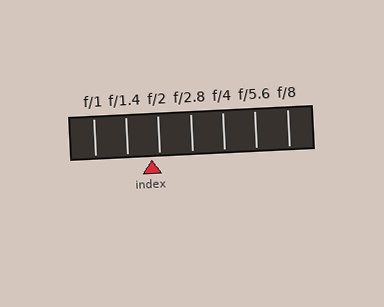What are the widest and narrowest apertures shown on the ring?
The widest aperture shown is f/1 and the narrowest is f/8.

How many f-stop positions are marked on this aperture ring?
There are 7 f-stop positions marked.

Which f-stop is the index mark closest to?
The index mark is closest to f/2.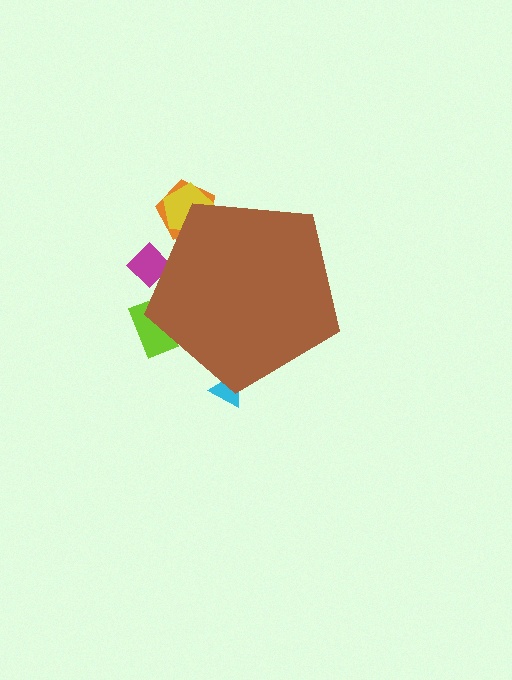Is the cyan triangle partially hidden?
Yes, the cyan triangle is partially hidden behind the brown pentagon.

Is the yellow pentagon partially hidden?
Yes, the yellow pentagon is partially hidden behind the brown pentagon.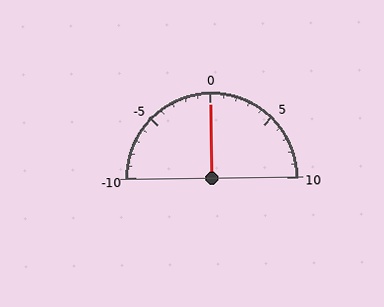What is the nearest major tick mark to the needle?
The nearest major tick mark is 0.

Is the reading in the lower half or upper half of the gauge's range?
The reading is in the upper half of the range (-10 to 10).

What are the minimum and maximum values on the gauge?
The gauge ranges from -10 to 10.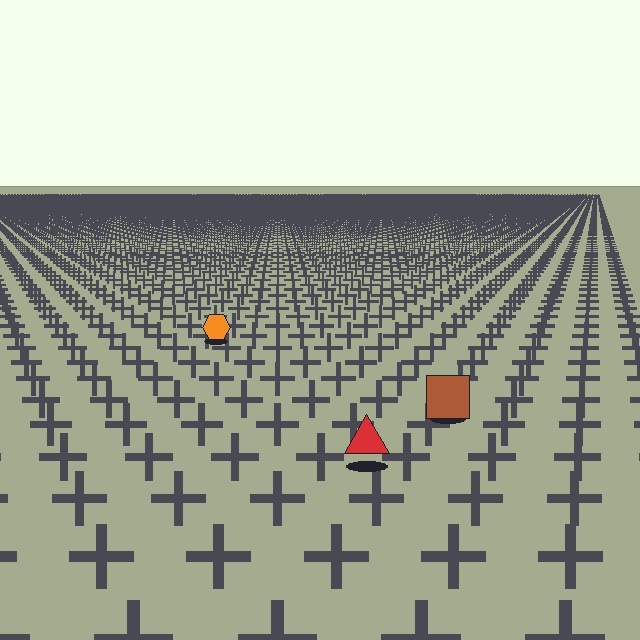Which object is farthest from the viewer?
The orange hexagon is farthest from the viewer. It appears smaller and the ground texture around it is denser.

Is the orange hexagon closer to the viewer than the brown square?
No. The brown square is closer — you can tell from the texture gradient: the ground texture is coarser near it.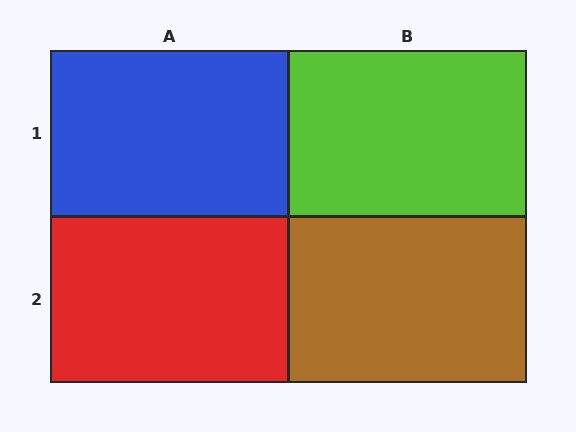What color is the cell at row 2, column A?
Red.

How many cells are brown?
1 cell is brown.